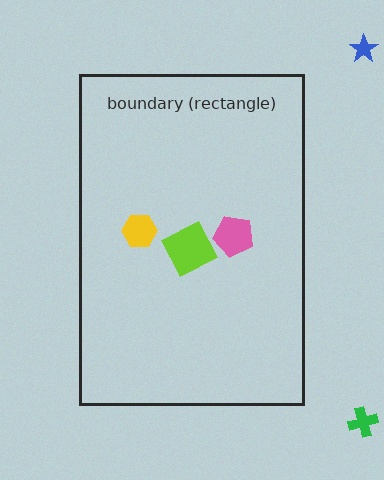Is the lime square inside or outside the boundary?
Inside.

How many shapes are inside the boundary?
3 inside, 2 outside.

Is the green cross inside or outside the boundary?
Outside.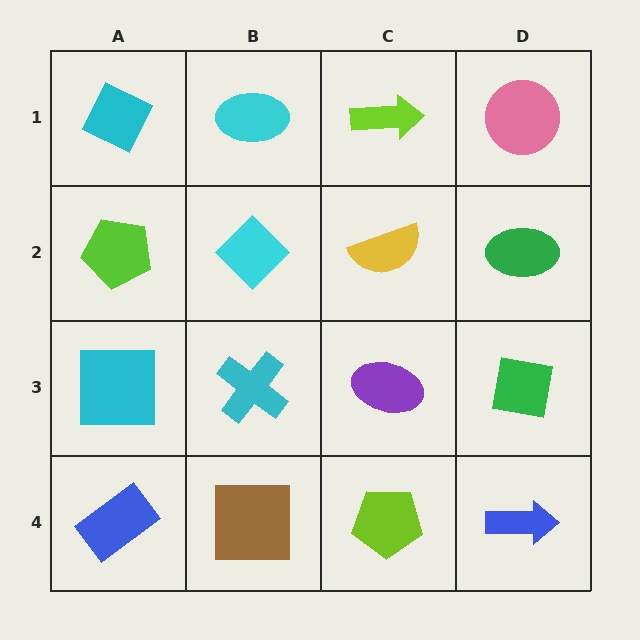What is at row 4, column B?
A brown square.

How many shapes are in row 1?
4 shapes.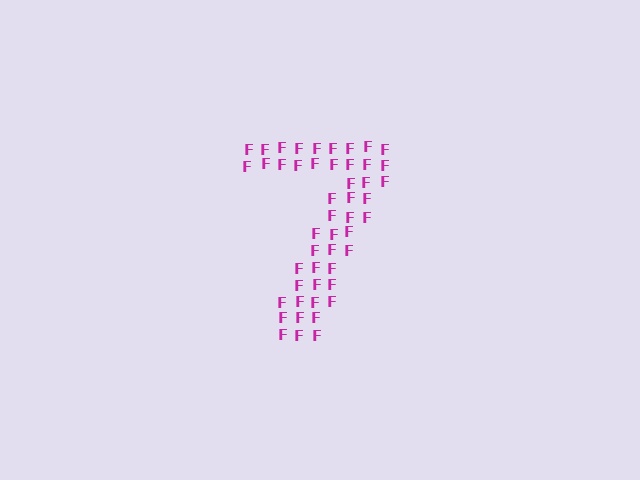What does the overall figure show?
The overall figure shows the digit 7.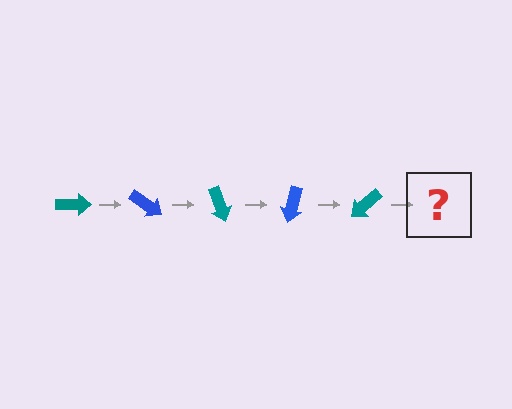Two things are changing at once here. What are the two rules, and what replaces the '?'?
The two rules are that it rotates 35 degrees each step and the color cycles through teal and blue. The '?' should be a blue arrow, rotated 175 degrees from the start.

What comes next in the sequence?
The next element should be a blue arrow, rotated 175 degrees from the start.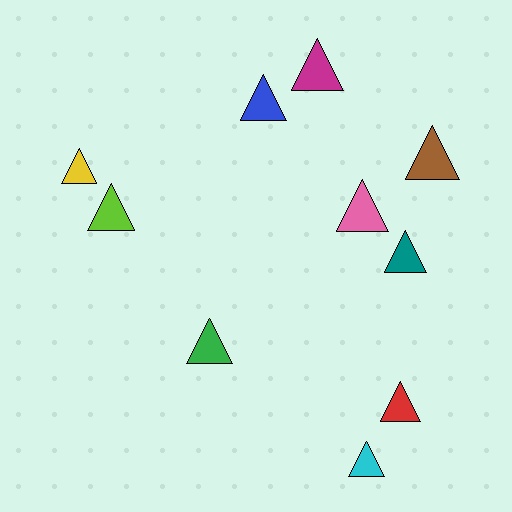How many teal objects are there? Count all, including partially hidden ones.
There is 1 teal object.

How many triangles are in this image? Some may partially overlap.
There are 10 triangles.